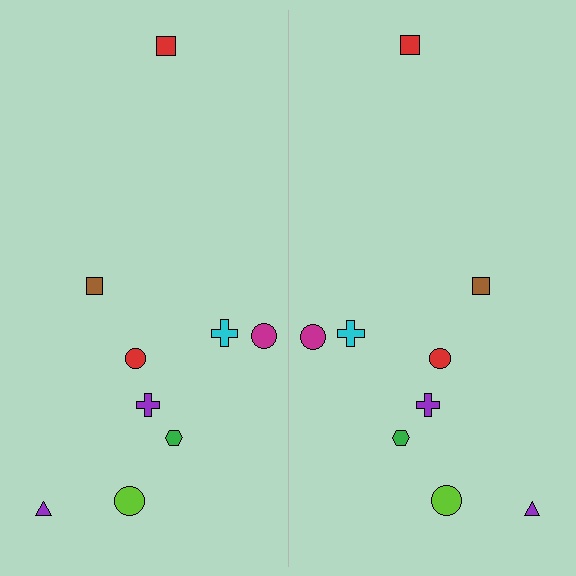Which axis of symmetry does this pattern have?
The pattern has a vertical axis of symmetry running through the center of the image.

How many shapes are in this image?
There are 18 shapes in this image.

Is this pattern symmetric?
Yes, this pattern has bilateral (reflection) symmetry.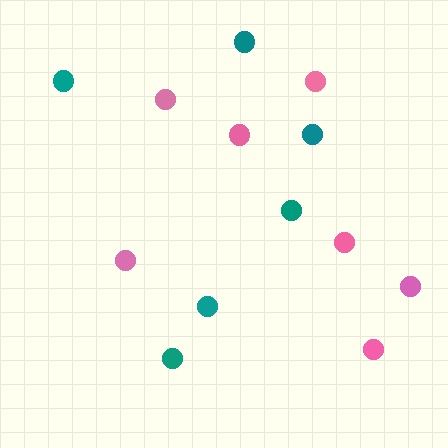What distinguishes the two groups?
There are 2 groups: one group of teal circles (6) and one group of pink circles (7).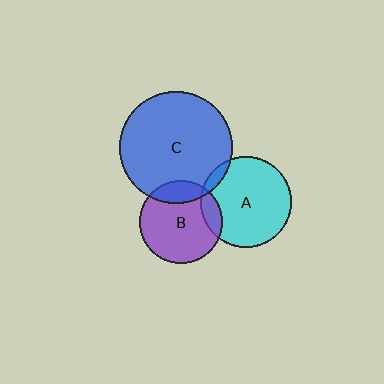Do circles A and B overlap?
Yes.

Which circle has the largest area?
Circle C (blue).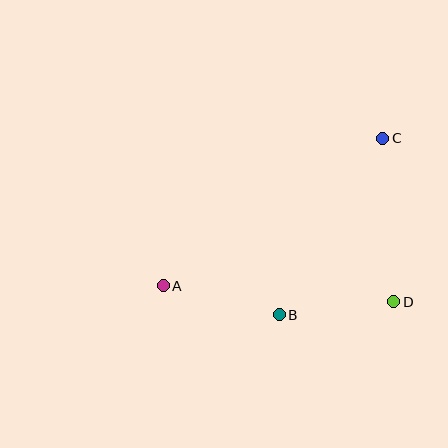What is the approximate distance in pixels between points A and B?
The distance between A and B is approximately 120 pixels.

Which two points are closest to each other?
Points B and D are closest to each other.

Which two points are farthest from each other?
Points A and C are farthest from each other.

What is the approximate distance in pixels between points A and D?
The distance between A and D is approximately 231 pixels.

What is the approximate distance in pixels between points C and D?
The distance between C and D is approximately 164 pixels.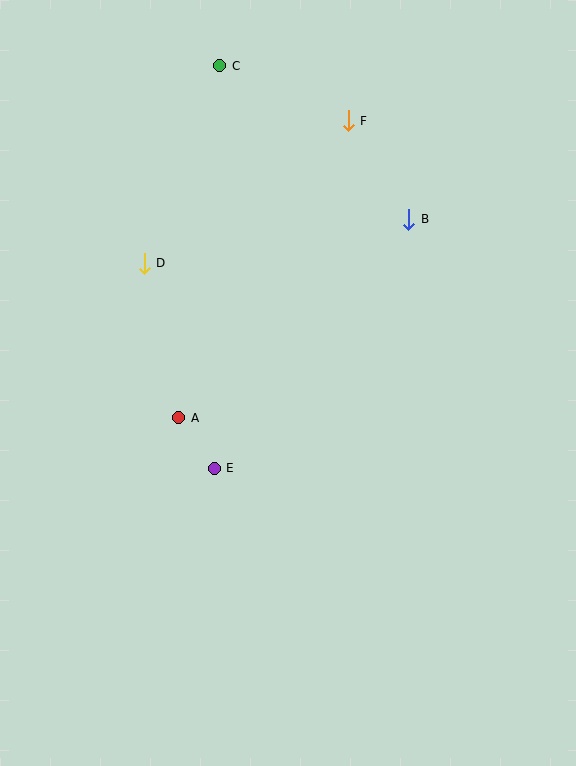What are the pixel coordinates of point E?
Point E is at (214, 468).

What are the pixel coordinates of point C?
Point C is at (220, 66).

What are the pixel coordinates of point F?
Point F is at (348, 121).